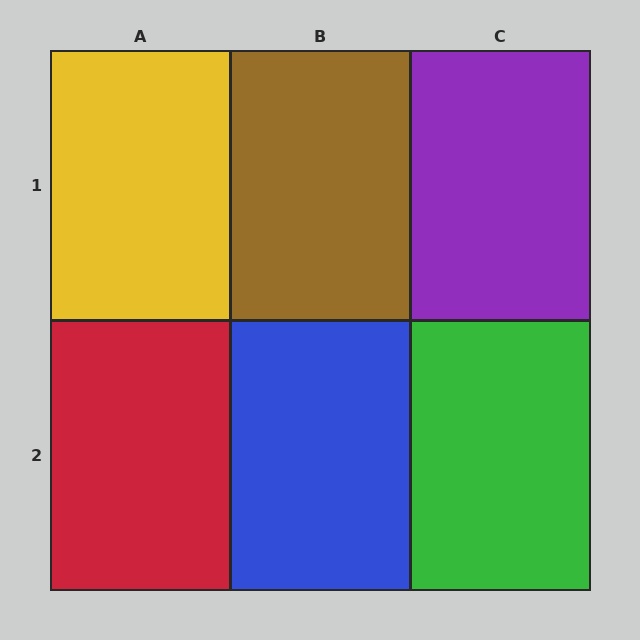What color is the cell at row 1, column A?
Yellow.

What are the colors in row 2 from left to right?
Red, blue, green.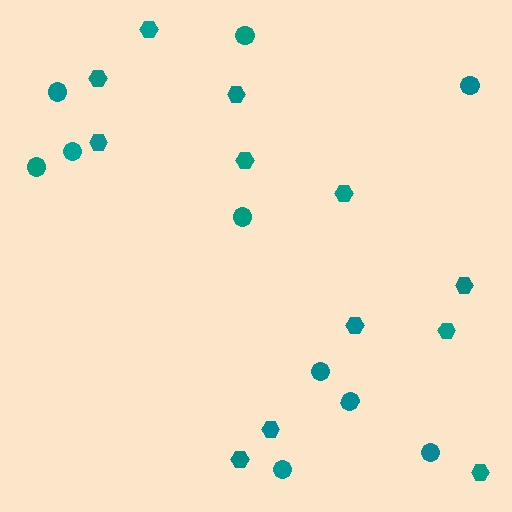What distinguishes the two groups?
There are 2 groups: one group of hexagons (12) and one group of circles (10).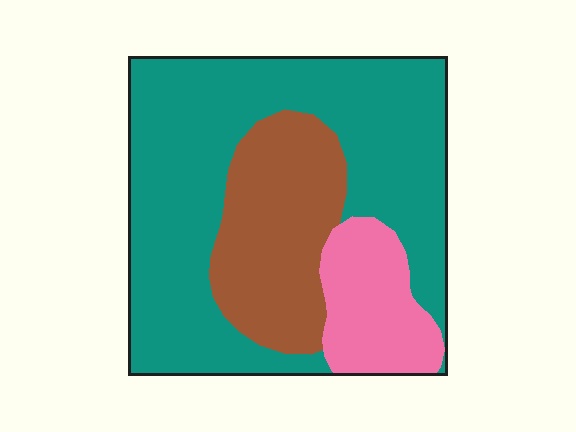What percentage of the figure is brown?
Brown takes up about one quarter (1/4) of the figure.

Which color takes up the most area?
Teal, at roughly 60%.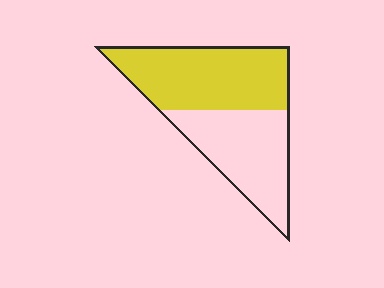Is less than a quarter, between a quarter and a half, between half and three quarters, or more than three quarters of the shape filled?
Between half and three quarters.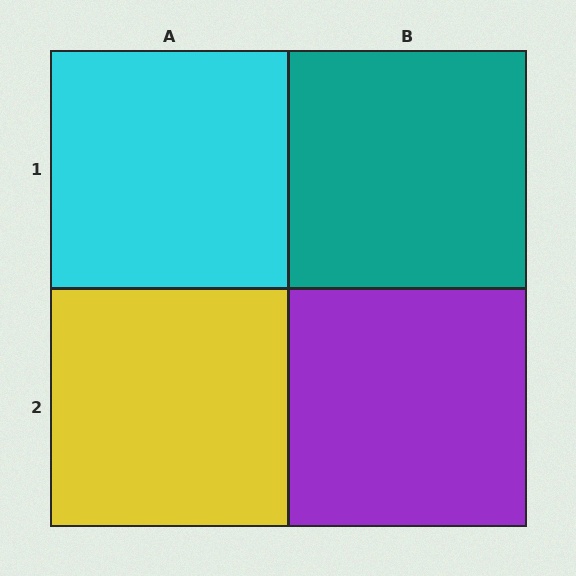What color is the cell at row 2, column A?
Yellow.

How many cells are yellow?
1 cell is yellow.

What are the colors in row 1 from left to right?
Cyan, teal.